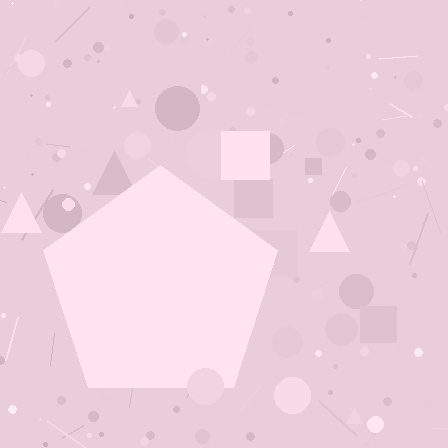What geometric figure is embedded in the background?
A pentagon is embedded in the background.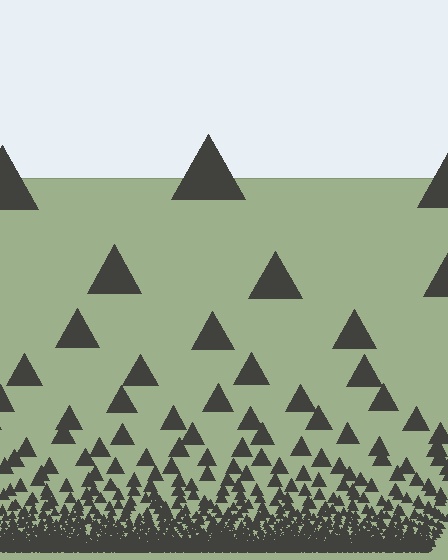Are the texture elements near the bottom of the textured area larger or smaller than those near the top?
Smaller. The gradient is inverted — elements near the bottom are smaller and denser.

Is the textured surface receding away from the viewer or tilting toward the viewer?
The surface appears to tilt toward the viewer. Texture elements get larger and sparser toward the top.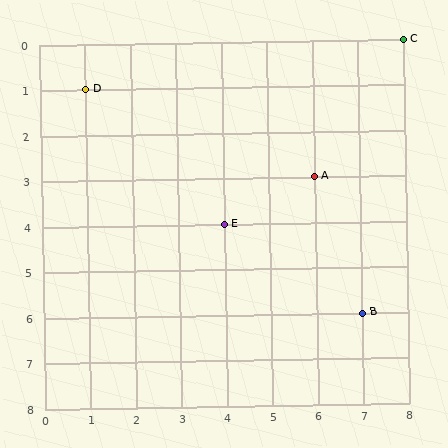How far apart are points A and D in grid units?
Points A and D are 5 columns and 2 rows apart (about 5.4 grid units diagonally).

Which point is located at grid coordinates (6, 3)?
Point A is at (6, 3).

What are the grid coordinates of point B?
Point B is at grid coordinates (7, 6).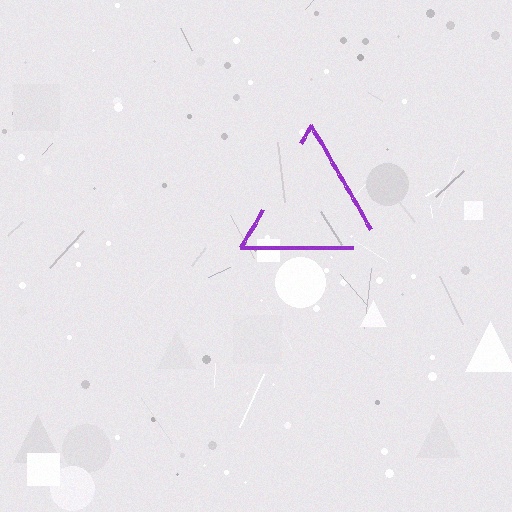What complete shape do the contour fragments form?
The contour fragments form a triangle.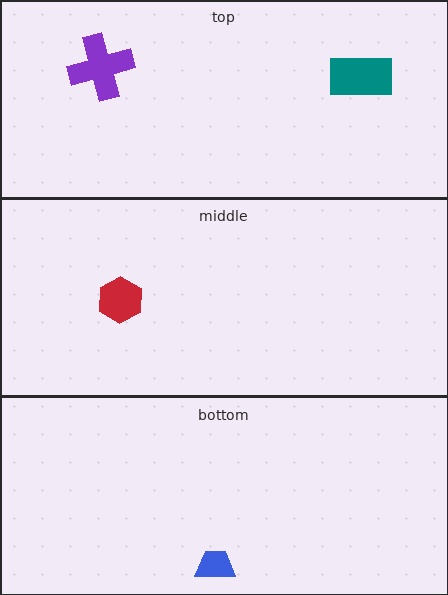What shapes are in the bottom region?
The blue trapezoid.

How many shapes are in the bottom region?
1.